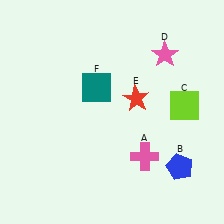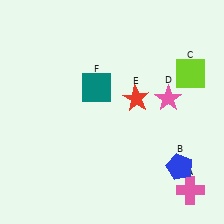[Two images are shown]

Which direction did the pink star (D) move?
The pink star (D) moved down.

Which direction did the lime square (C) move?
The lime square (C) moved up.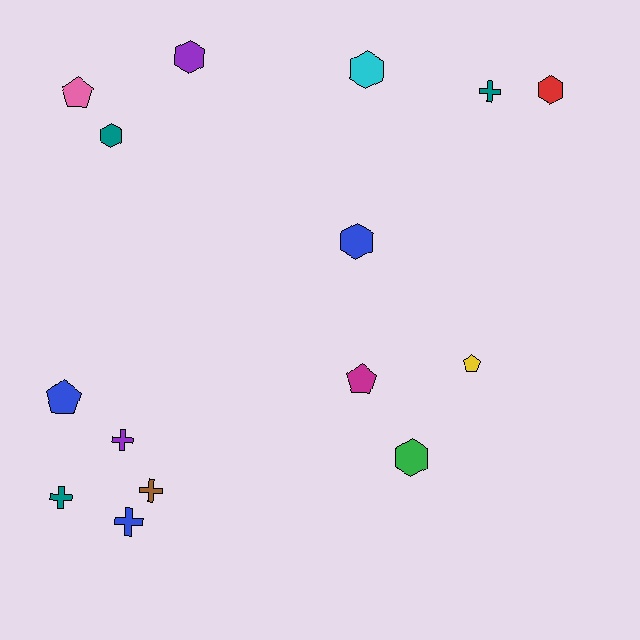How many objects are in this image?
There are 15 objects.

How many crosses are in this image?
There are 5 crosses.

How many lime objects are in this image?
There are no lime objects.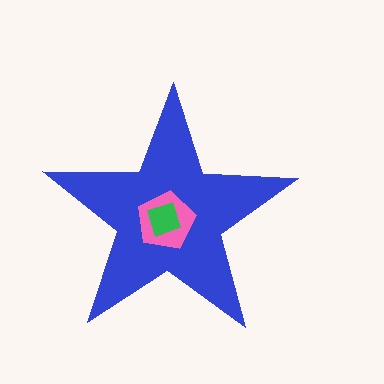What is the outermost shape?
The blue star.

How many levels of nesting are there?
3.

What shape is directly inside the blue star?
The pink pentagon.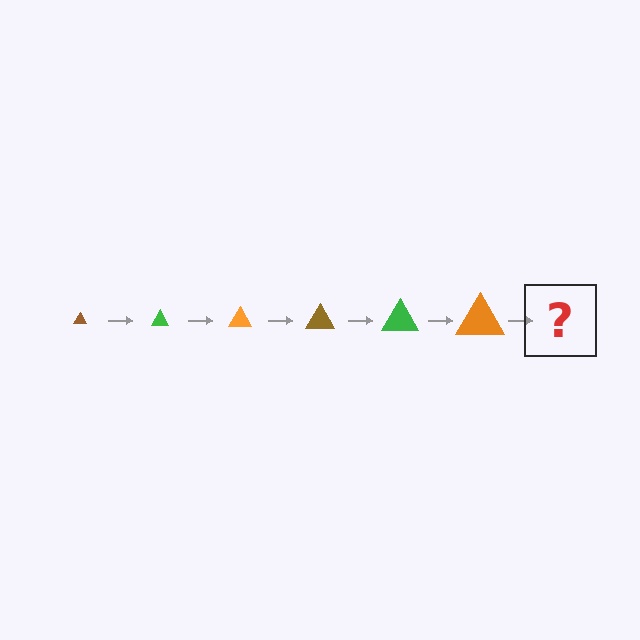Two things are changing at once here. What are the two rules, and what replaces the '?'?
The two rules are that the triangle grows larger each step and the color cycles through brown, green, and orange. The '?' should be a brown triangle, larger than the previous one.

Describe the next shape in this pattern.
It should be a brown triangle, larger than the previous one.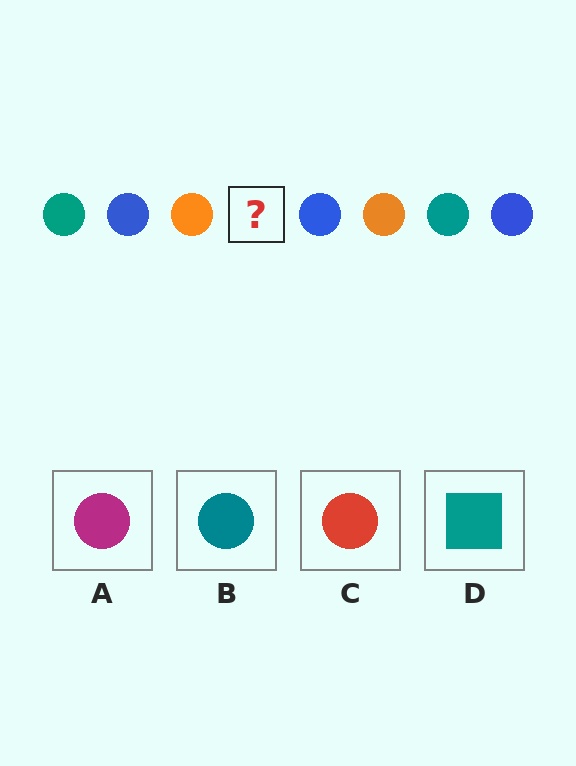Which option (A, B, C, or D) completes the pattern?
B.